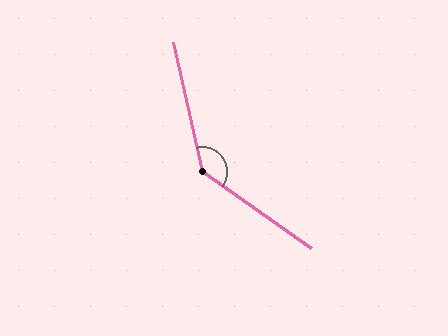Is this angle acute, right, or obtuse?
It is obtuse.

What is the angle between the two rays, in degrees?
Approximately 138 degrees.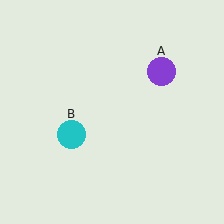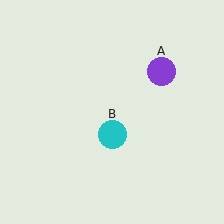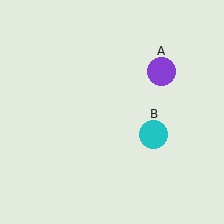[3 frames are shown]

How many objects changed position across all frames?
1 object changed position: cyan circle (object B).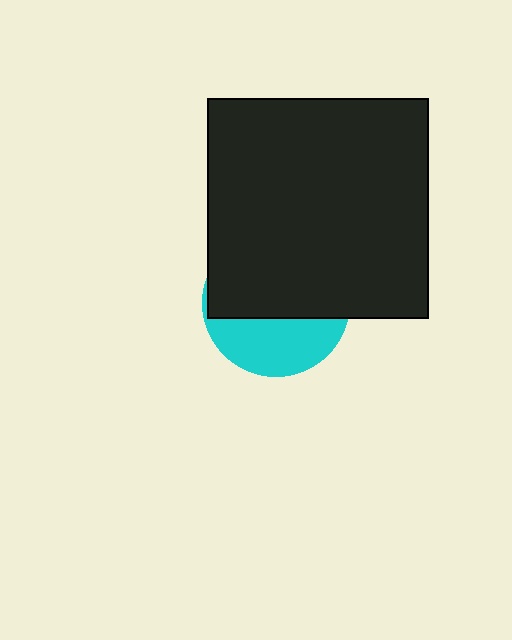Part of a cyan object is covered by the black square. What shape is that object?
It is a circle.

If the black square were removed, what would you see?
You would see the complete cyan circle.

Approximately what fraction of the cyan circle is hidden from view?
Roughly 63% of the cyan circle is hidden behind the black square.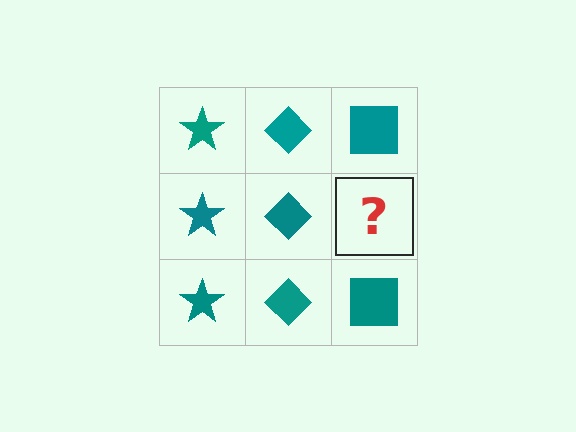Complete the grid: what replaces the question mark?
The question mark should be replaced with a teal square.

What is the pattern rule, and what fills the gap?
The rule is that each column has a consistent shape. The gap should be filled with a teal square.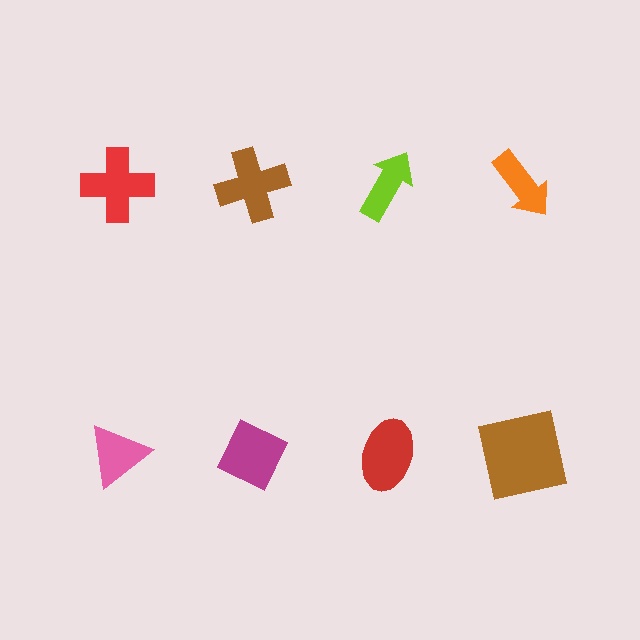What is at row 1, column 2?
A brown cross.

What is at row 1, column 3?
A lime arrow.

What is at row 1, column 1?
A red cross.